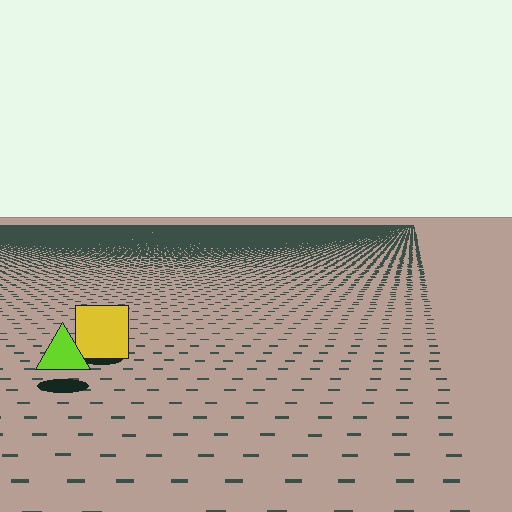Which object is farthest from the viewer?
The yellow square is farthest from the viewer. It appears smaller and the ground texture around it is denser.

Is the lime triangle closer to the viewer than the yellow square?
Yes. The lime triangle is closer — you can tell from the texture gradient: the ground texture is coarser near it.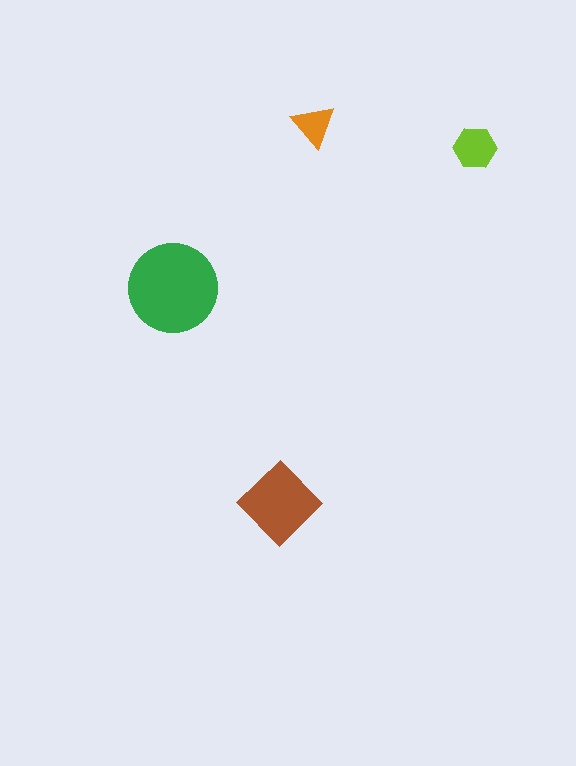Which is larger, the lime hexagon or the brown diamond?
The brown diamond.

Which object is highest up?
The orange triangle is topmost.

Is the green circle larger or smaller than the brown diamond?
Larger.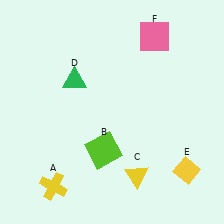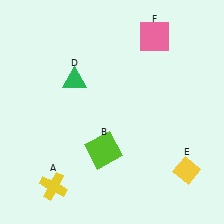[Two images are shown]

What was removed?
The yellow triangle (C) was removed in Image 2.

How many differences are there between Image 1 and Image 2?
There is 1 difference between the two images.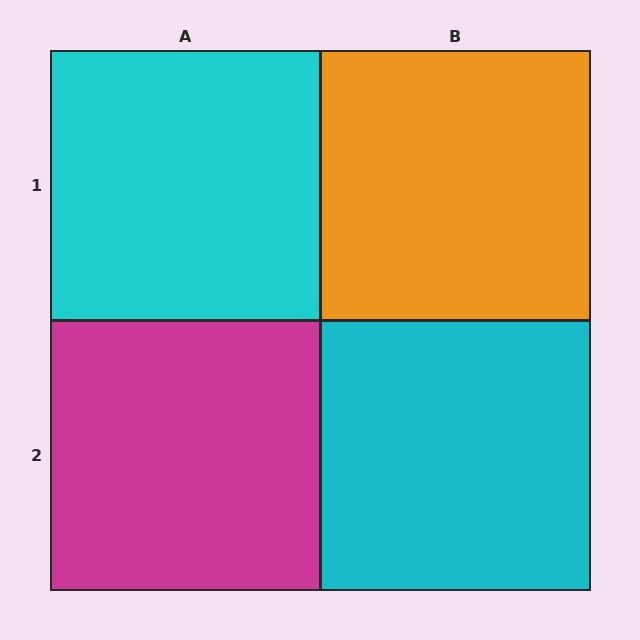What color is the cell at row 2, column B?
Cyan.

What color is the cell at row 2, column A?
Magenta.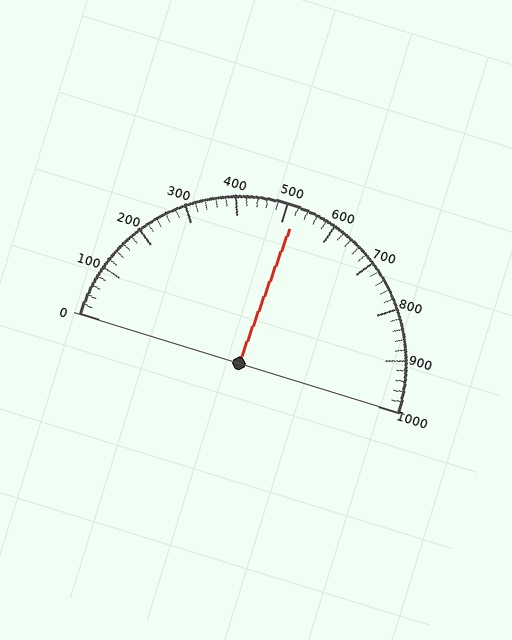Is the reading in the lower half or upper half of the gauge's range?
The reading is in the upper half of the range (0 to 1000).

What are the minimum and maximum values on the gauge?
The gauge ranges from 0 to 1000.